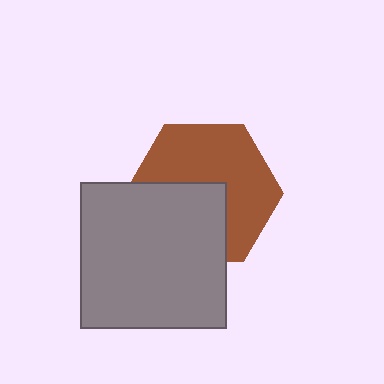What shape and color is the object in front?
The object in front is a gray square.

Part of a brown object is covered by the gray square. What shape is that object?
It is a hexagon.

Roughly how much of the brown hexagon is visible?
About half of it is visible (roughly 58%).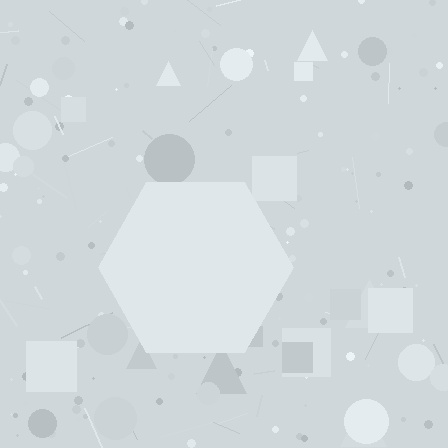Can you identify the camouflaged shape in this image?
The camouflaged shape is a hexagon.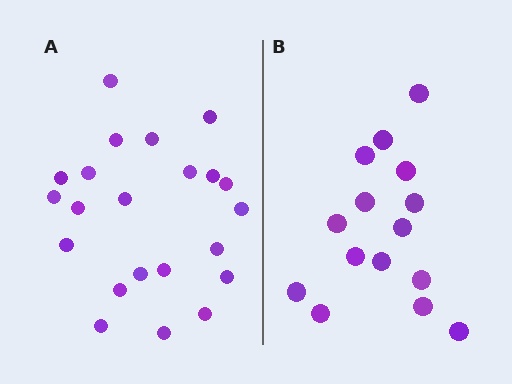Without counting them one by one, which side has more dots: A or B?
Region A (the left region) has more dots.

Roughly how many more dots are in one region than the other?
Region A has roughly 8 or so more dots than region B.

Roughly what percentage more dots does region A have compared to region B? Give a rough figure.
About 45% more.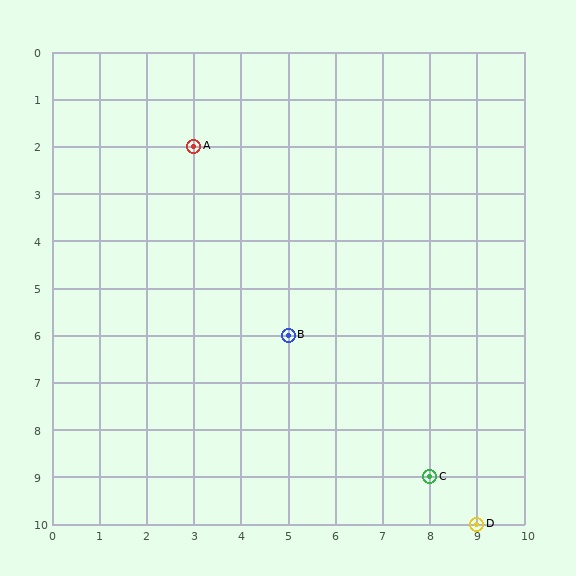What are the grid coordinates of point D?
Point D is at grid coordinates (9, 10).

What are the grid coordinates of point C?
Point C is at grid coordinates (8, 9).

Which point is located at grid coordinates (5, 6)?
Point B is at (5, 6).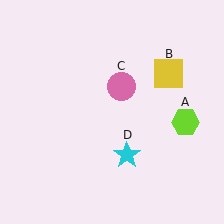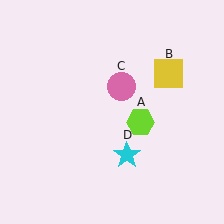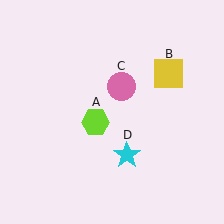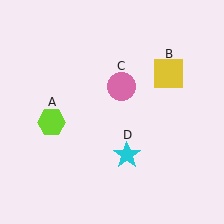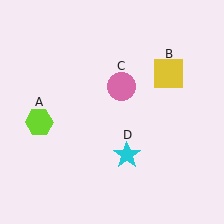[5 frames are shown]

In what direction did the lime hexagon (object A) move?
The lime hexagon (object A) moved left.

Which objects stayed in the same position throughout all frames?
Yellow square (object B) and pink circle (object C) and cyan star (object D) remained stationary.